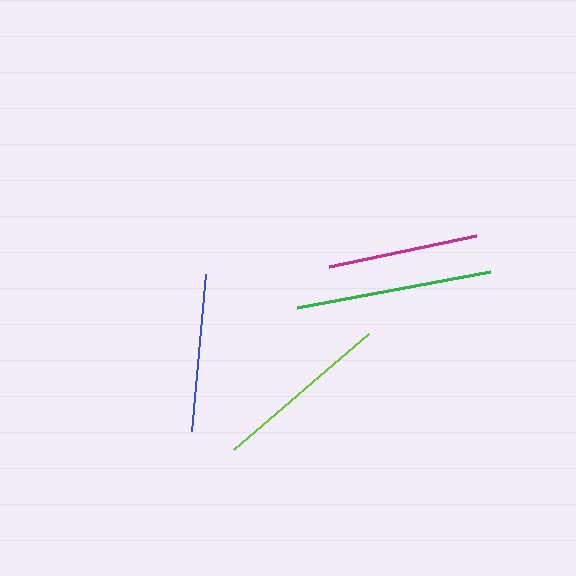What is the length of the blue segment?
The blue segment is approximately 158 pixels long.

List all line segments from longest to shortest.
From longest to shortest: green, lime, blue, magenta.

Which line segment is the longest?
The green line is the longest at approximately 196 pixels.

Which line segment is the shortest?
The magenta line is the shortest at approximately 151 pixels.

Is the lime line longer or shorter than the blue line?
The lime line is longer than the blue line.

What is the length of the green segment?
The green segment is approximately 196 pixels long.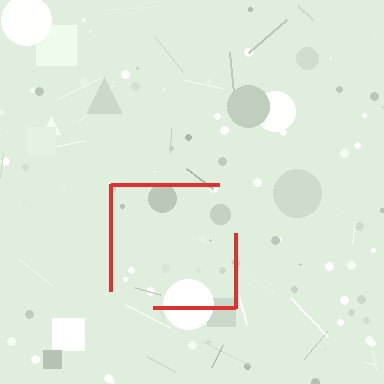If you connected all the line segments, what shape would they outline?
They would outline a square.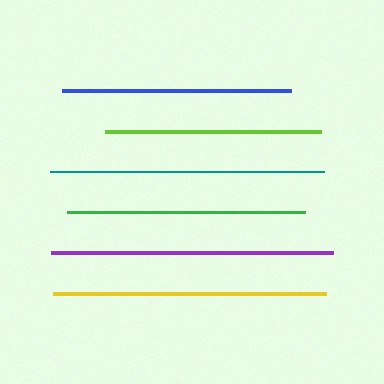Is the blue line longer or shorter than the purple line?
The purple line is longer than the blue line.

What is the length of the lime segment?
The lime segment is approximately 217 pixels long.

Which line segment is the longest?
The purple line is the longest at approximately 282 pixels.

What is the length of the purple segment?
The purple segment is approximately 282 pixels long.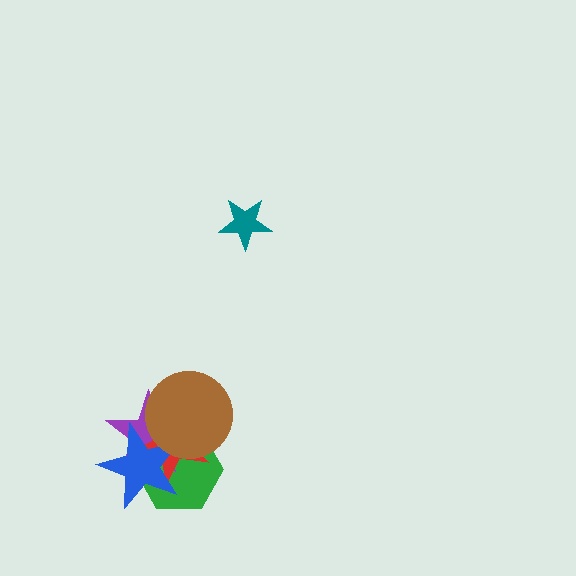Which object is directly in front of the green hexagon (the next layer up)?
The purple star is directly in front of the green hexagon.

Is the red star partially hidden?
Yes, it is partially covered by another shape.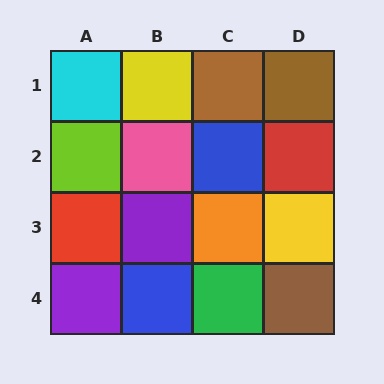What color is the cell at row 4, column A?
Purple.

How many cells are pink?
1 cell is pink.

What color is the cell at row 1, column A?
Cyan.